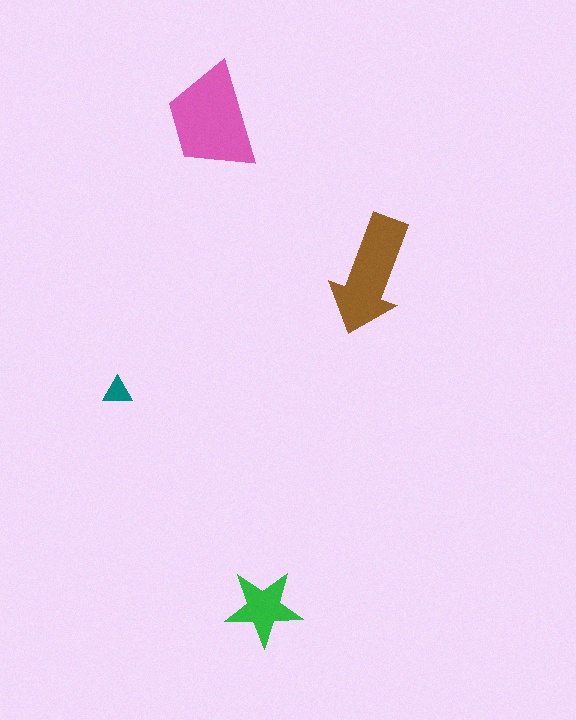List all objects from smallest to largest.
The teal triangle, the green star, the brown arrow, the pink trapezoid.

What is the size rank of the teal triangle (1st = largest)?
4th.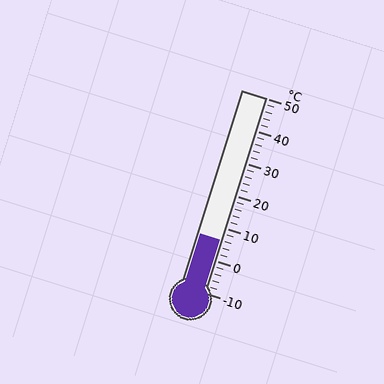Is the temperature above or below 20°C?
The temperature is below 20°C.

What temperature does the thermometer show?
The thermometer shows approximately 6°C.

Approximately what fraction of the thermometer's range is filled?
The thermometer is filled to approximately 25% of its range.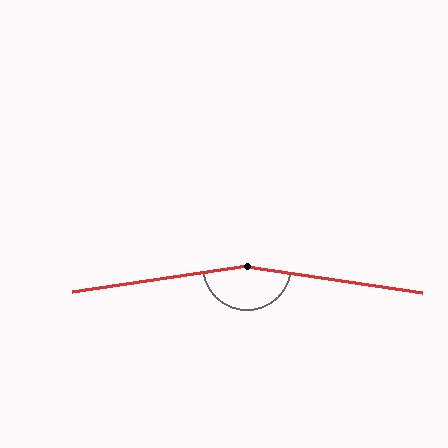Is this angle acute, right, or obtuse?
It is obtuse.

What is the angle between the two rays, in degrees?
Approximately 163 degrees.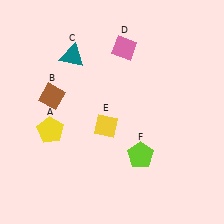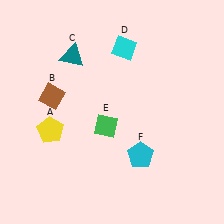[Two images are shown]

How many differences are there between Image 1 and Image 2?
There are 3 differences between the two images.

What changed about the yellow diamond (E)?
In Image 1, E is yellow. In Image 2, it changed to green.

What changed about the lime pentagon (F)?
In Image 1, F is lime. In Image 2, it changed to cyan.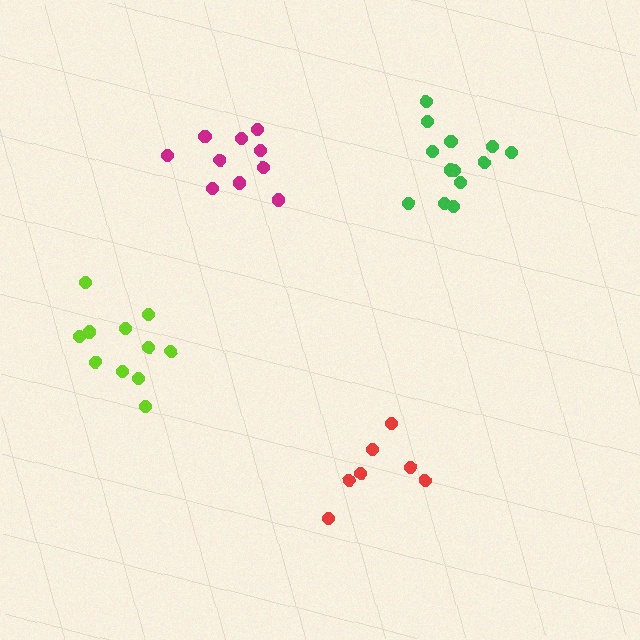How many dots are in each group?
Group 1: 13 dots, Group 2: 7 dots, Group 3: 11 dots, Group 4: 11 dots (42 total).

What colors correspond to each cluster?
The clusters are colored: green, red, magenta, lime.